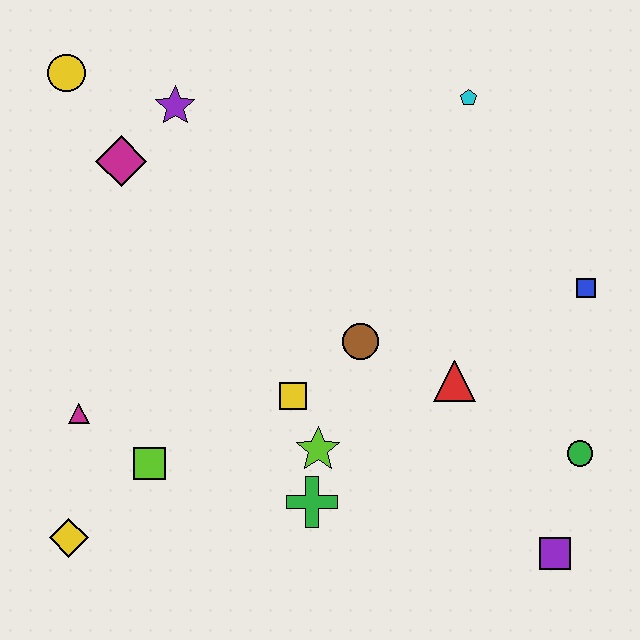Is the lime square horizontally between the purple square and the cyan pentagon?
No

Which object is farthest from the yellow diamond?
The cyan pentagon is farthest from the yellow diamond.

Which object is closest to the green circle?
The purple square is closest to the green circle.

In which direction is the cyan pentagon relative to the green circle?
The cyan pentagon is above the green circle.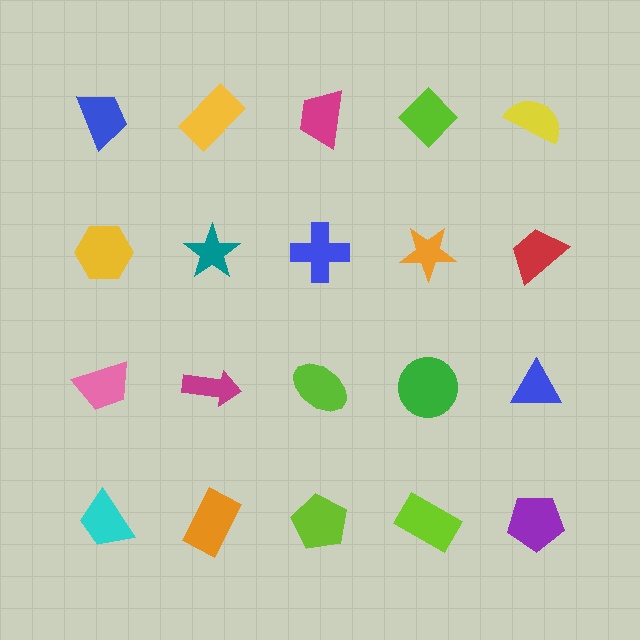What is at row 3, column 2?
A magenta arrow.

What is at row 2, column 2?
A teal star.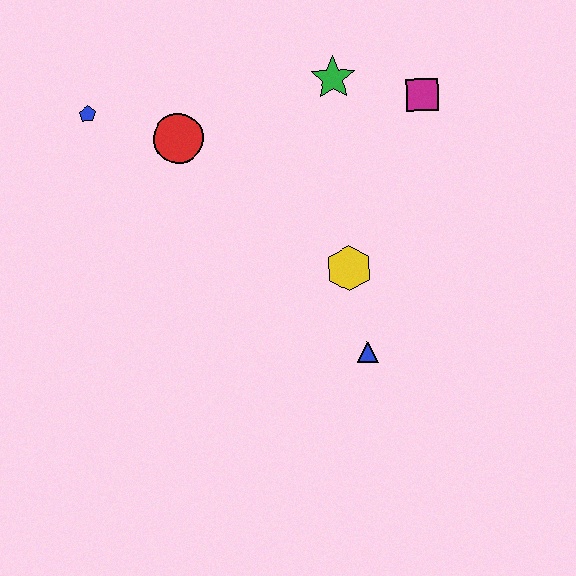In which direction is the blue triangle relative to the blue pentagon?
The blue triangle is to the right of the blue pentagon.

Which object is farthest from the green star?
The blue triangle is farthest from the green star.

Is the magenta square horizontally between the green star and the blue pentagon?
No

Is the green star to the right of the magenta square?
No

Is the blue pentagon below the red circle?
No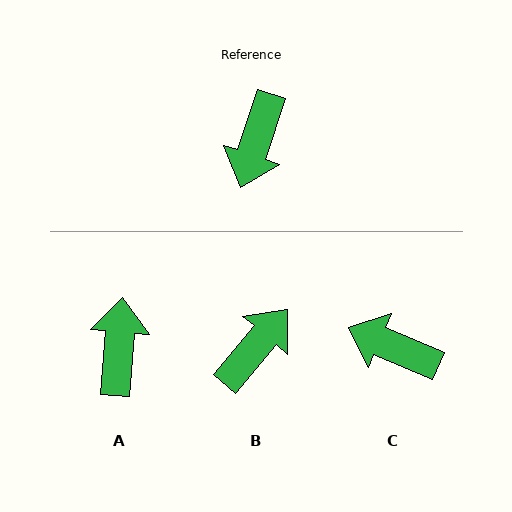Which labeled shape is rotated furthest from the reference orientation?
A, about 166 degrees away.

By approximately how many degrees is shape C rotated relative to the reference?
Approximately 95 degrees clockwise.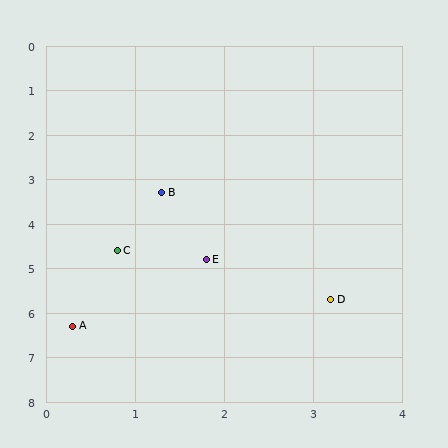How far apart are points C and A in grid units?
Points C and A are about 1.8 grid units apart.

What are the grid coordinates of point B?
Point B is at approximately (1.3, 3.3).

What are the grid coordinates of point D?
Point D is at approximately (3.2, 5.7).